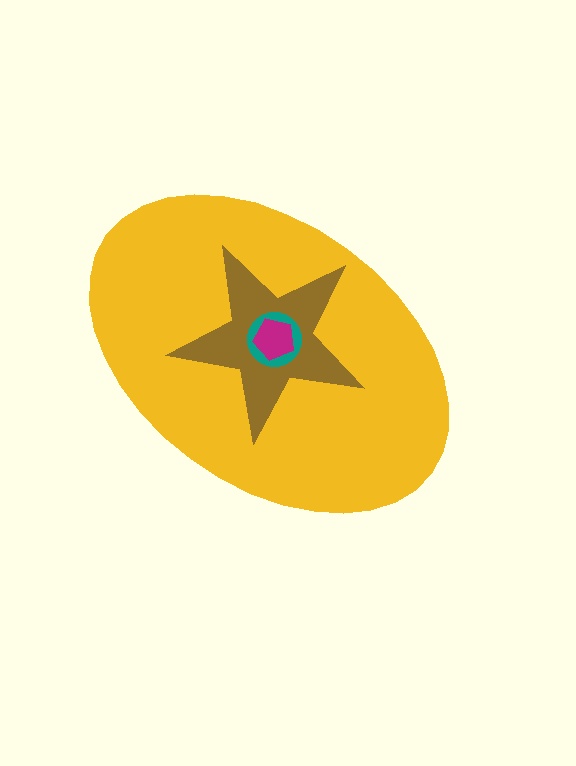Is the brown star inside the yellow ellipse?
Yes.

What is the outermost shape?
The yellow ellipse.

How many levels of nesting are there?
4.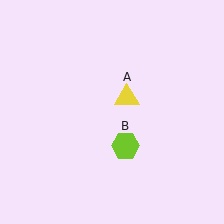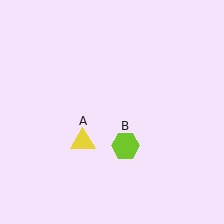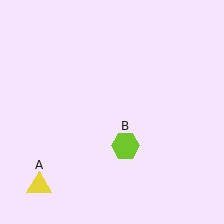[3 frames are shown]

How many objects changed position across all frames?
1 object changed position: yellow triangle (object A).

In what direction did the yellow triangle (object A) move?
The yellow triangle (object A) moved down and to the left.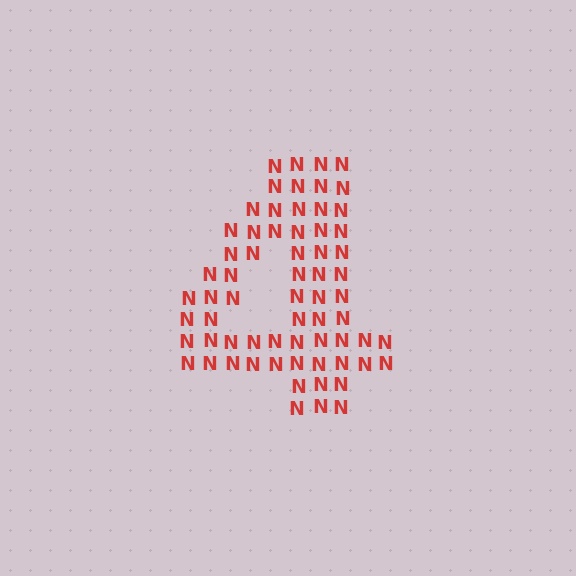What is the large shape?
The large shape is the digit 4.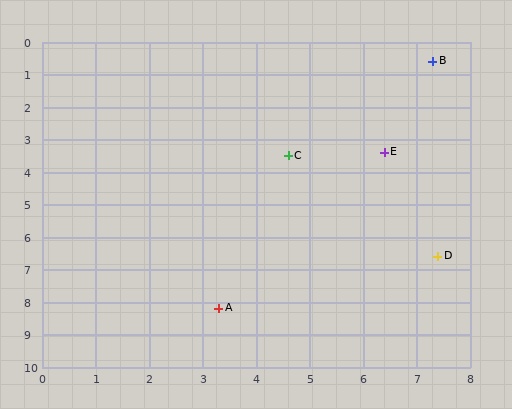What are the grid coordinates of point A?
Point A is at approximately (3.3, 8.2).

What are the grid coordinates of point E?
Point E is at approximately (6.4, 3.4).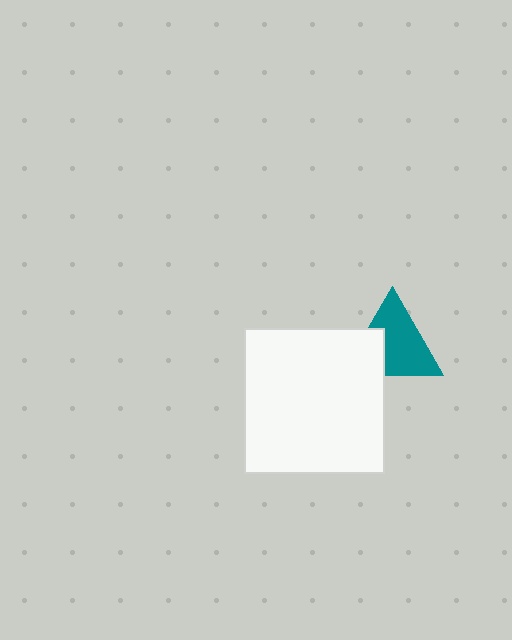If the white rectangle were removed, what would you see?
You would see the complete teal triangle.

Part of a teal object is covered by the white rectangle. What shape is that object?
It is a triangle.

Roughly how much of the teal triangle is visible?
Most of it is visible (roughly 68%).